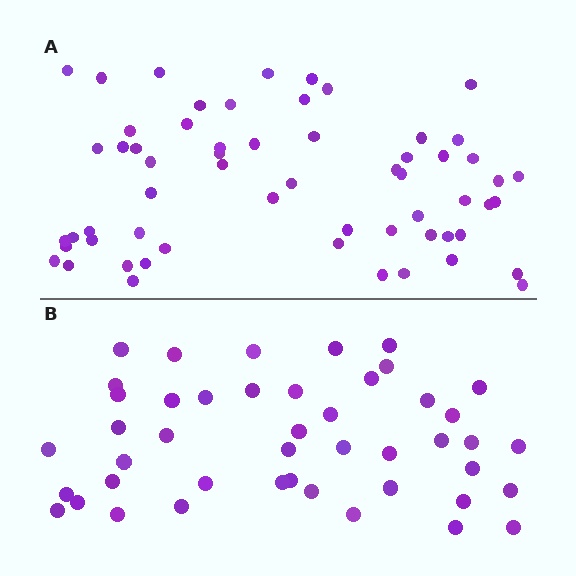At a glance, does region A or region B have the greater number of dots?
Region A (the top region) has more dots.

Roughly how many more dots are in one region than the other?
Region A has approximately 15 more dots than region B.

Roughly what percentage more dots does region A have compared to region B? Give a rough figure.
About 35% more.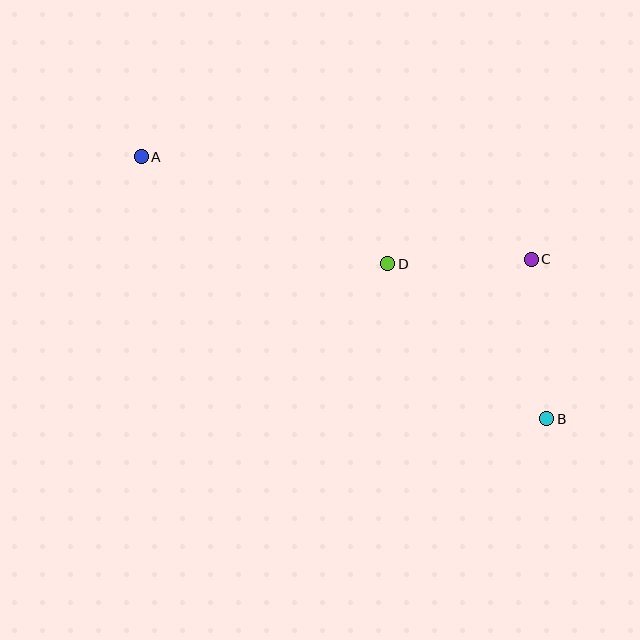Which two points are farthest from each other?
Points A and B are farthest from each other.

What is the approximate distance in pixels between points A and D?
The distance between A and D is approximately 268 pixels.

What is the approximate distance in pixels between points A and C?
The distance between A and C is approximately 403 pixels.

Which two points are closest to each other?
Points C and D are closest to each other.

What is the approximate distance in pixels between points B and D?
The distance between B and D is approximately 222 pixels.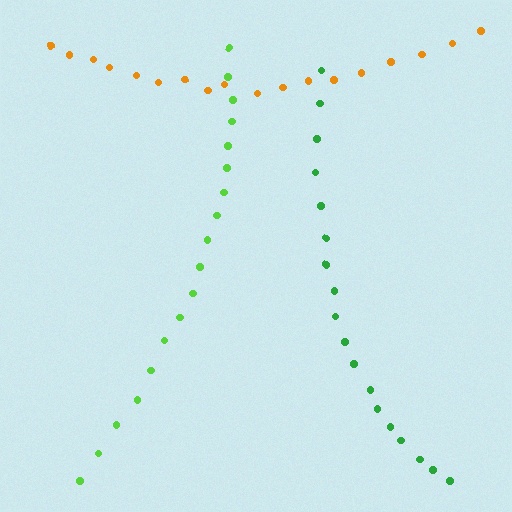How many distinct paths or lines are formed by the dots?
There are 3 distinct paths.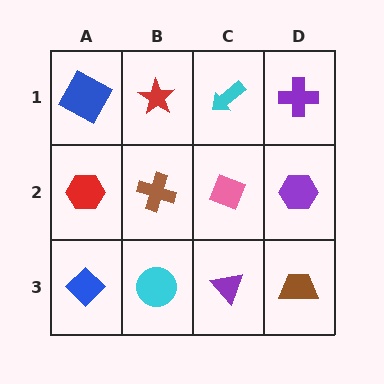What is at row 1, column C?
A cyan arrow.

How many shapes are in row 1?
4 shapes.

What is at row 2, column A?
A red hexagon.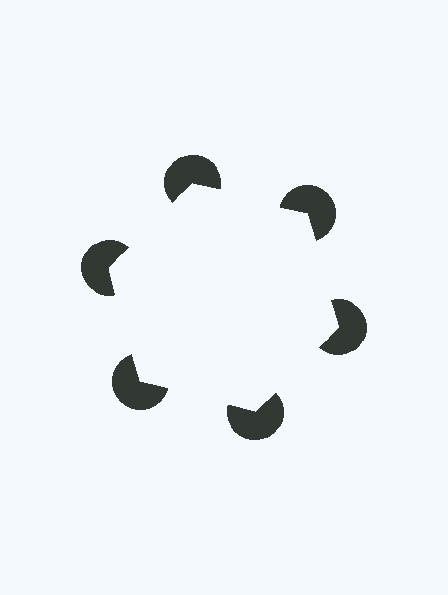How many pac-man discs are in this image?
There are 6 — one at each vertex of the illusory hexagon.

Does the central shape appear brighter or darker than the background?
It typically appears slightly brighter than the background, even though no actual brightness change is drawn.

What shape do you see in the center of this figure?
An illusory hexagon — its edges are inferred from the aligned wedge cuts in the pac-man discs, not physically drawn.